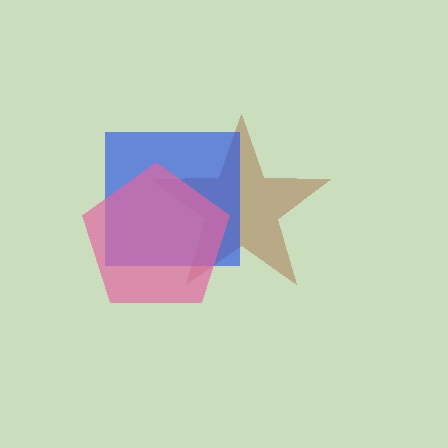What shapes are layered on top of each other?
The layered shapes are: a brown star, a blue square, a pink pentagon.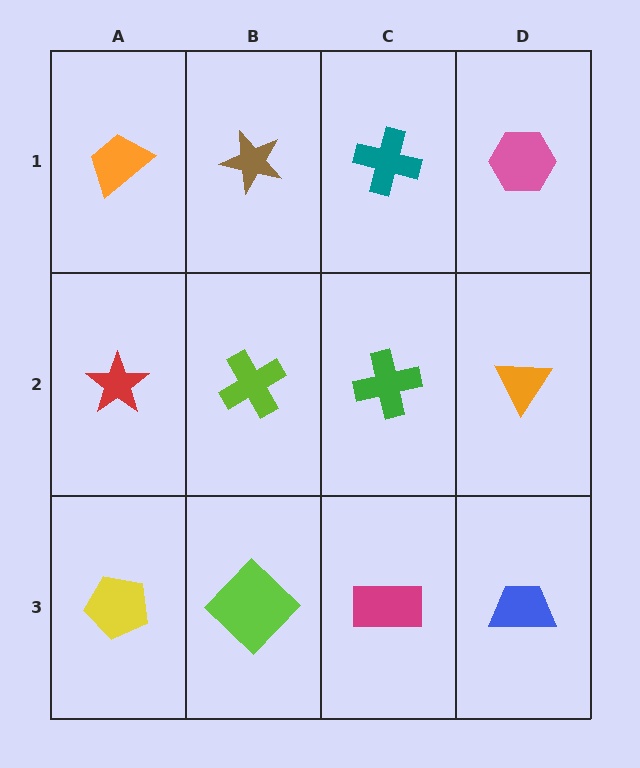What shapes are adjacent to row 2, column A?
An orange trapezoid (row 1, column A), a yellow pentagon (row 3, column A), a lime cross (row 2, column B).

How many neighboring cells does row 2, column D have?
3.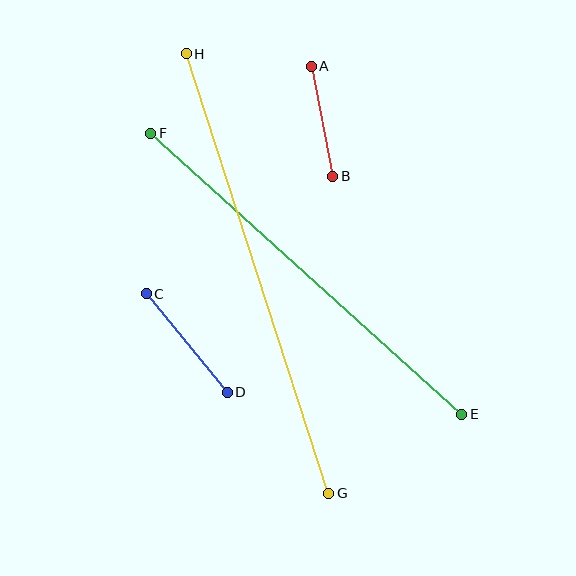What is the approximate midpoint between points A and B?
The midpoint is at approximately (322, 121) pixels.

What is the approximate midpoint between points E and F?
The midpoint is at approximately (306, 274) pixels.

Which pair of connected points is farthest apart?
Points G and H are farthest apart.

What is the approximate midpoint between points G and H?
The midpoint is at approximately (257, 273) pixels.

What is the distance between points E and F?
The distance is approximately 419 pixels.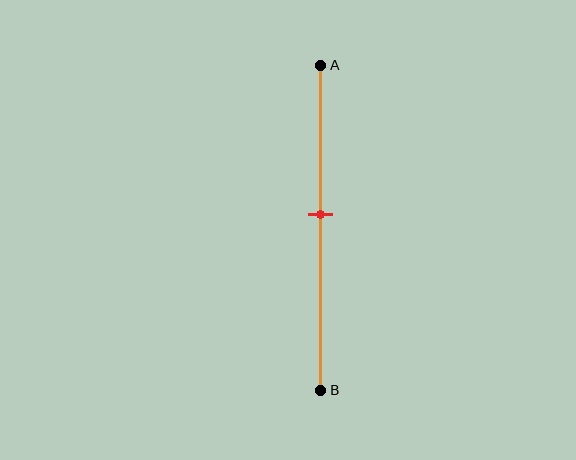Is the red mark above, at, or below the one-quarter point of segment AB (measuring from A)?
The red mark is below the one-quarter point of segment AB.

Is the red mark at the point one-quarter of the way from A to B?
No, the mark is at about 45% from A, not at the 25% one-quarter point.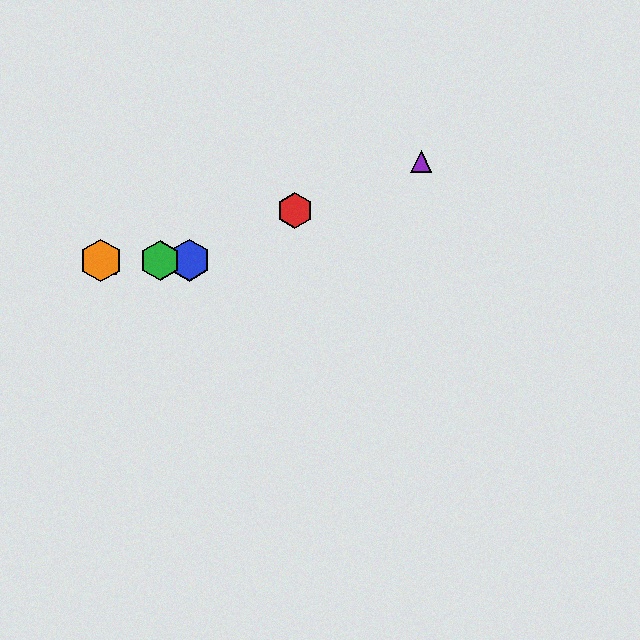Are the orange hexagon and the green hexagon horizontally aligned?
Yes, both are at y≈260.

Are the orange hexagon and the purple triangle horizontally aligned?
No, the orange hexagon is at y≈260 and the purple triangle is at y≈161.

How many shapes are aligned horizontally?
4 shapes (the blue hexagon, the green hexagon, the yellow triangle, the orange hexagon) are aligned horizontally.